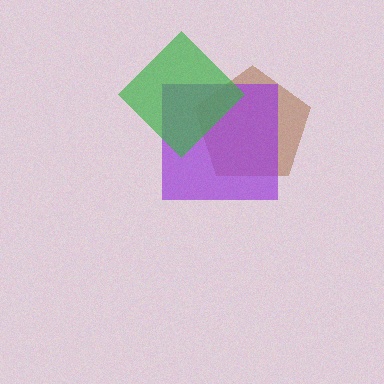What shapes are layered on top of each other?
The layered shapes are: a brown pentagon, a purple square, a green diamond.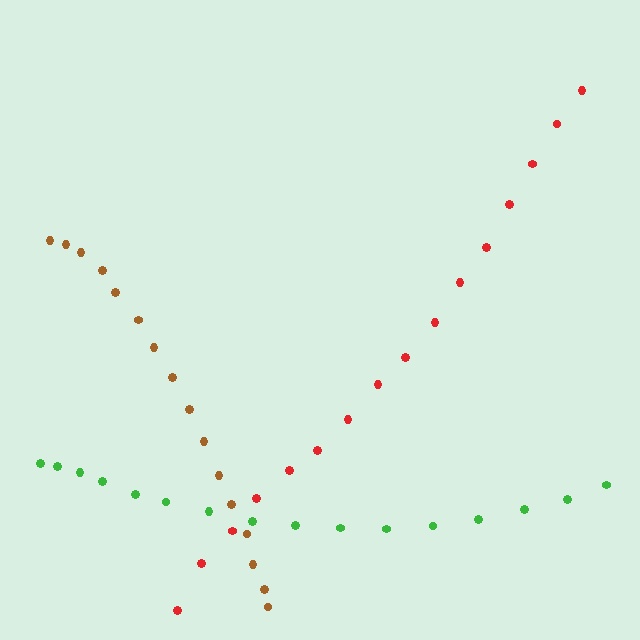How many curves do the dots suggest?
There are 3 distinct paths.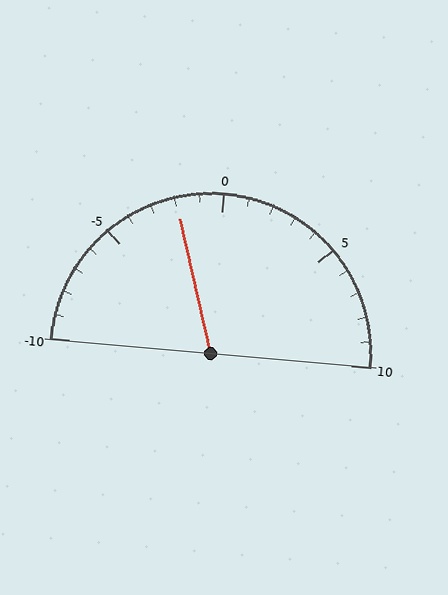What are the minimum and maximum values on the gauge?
The gauge ranges from -10 to 10.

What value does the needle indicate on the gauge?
The needle indicates approximately -2.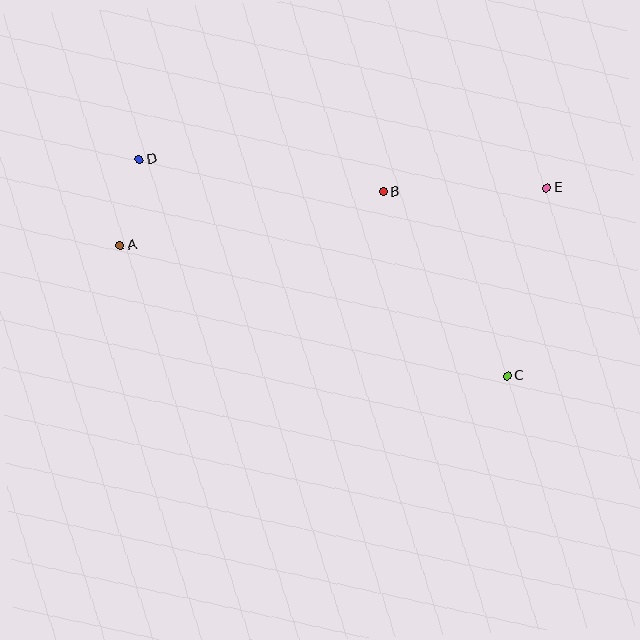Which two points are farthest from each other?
Points A and E are farthest from each other.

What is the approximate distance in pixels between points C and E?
The distance between C and E is approximately 192 pixels.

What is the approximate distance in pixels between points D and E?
The distance between D and E is approximately 408 pixels.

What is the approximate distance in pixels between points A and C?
The distance between A and C is approximately 408 pixels.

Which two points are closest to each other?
Points A and D are closest to each other.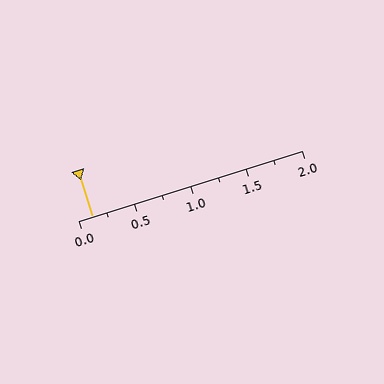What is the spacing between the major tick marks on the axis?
The major ticks are spaced 0.5 apart.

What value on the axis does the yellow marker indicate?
The marker indicates approximately 0.12.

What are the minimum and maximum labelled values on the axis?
The axis runs from 0.0 to 2.0.